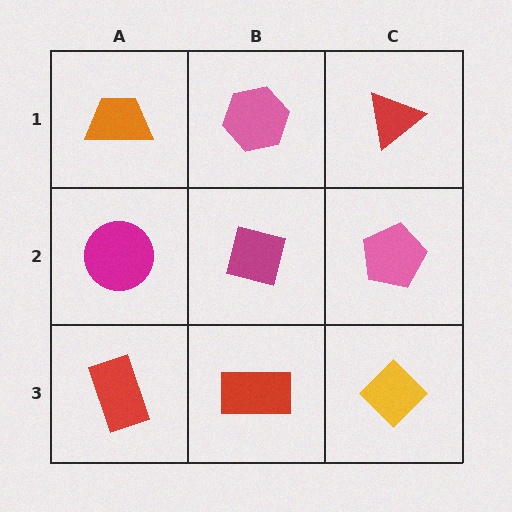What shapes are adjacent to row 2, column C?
A red triangle (row 1, column C), a yellow diamond (row 3, column C), a magenta square (row 2, column B).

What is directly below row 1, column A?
A magenta circle.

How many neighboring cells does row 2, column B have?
4.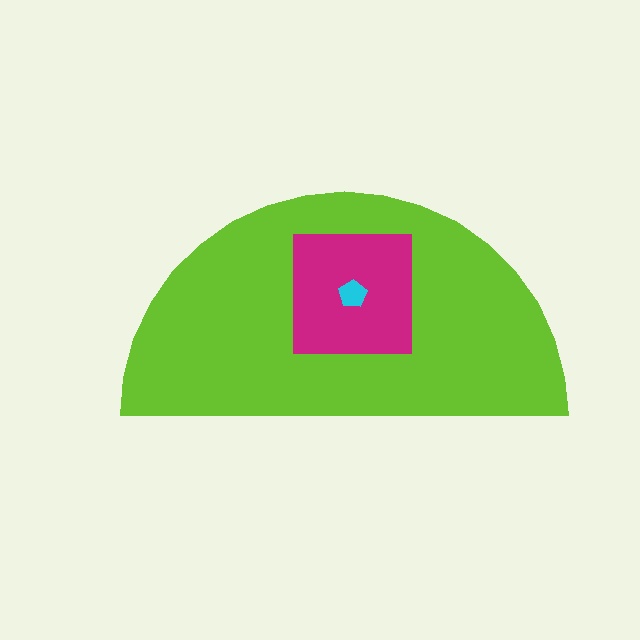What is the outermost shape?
The lime semicircle.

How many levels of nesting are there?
3.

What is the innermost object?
The cyan pentagon.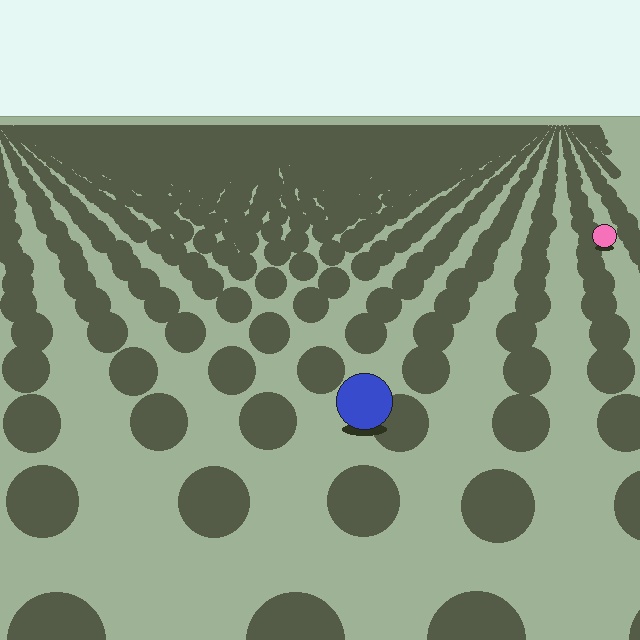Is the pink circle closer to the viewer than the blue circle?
No. The blue circle is closer — you can tell from the texture gradient: the ground texture is coarser near it.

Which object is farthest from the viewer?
The pink circle is farthest from the viewer. It appears smaller and the ground texture around it is denser.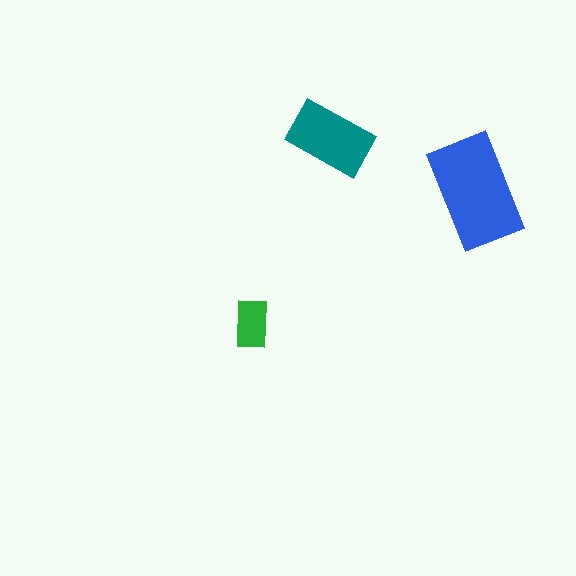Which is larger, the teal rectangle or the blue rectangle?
The blue one.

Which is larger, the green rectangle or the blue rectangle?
The blue one.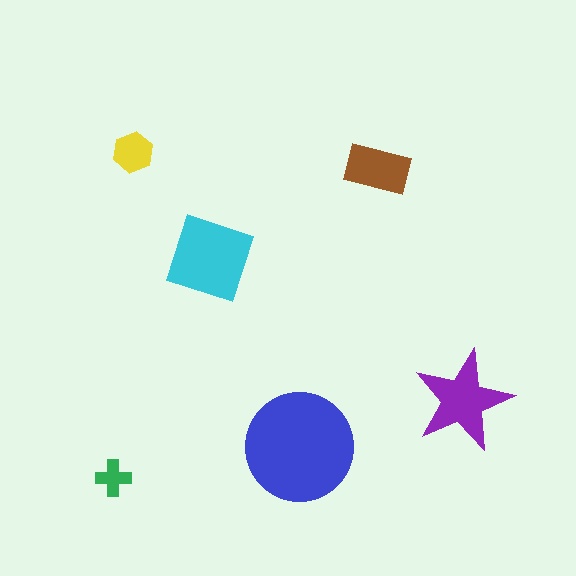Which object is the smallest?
The green cross.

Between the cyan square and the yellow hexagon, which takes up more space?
The cyan square.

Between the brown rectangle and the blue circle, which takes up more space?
The blue circle.